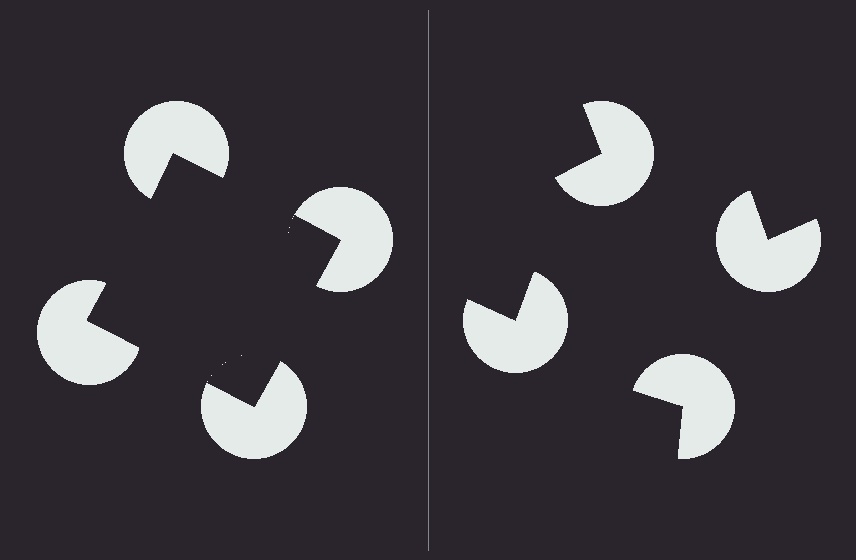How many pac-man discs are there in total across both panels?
8 — 4 on each side.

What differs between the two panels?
The pac-man discs are positioned identically on both sides; only the wedge orientations differ. On the left they align to a square; on the right they are misaligned.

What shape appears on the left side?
An illusory square.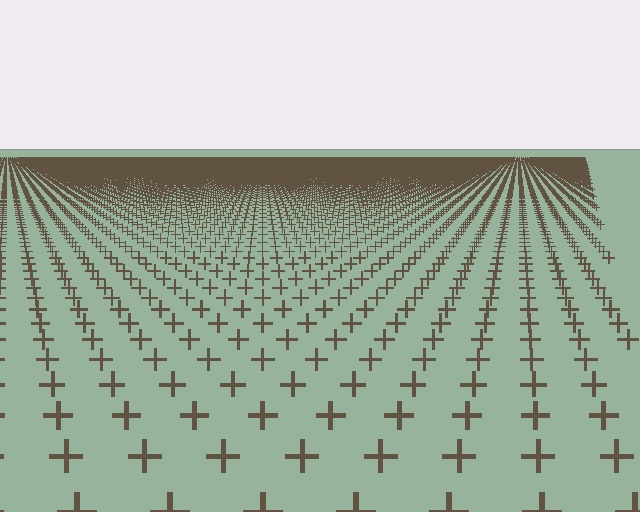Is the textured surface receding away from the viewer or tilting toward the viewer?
The surface is receding away from the viewer. Texture elements get smaller and denser toward the top.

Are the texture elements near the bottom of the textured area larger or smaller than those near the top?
Larger. Near the bottom, elements are closer to the viewer and appear at a bigger on-screen size.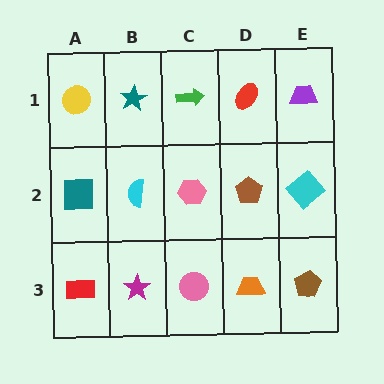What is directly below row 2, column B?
A magenta star.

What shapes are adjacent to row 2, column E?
A purple trapezoid (row 1, column E), a brown pentagon (row 3, column E), a brown pentagon (row 2, column D).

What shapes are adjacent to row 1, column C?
A pink hexagon (row 2, column C), a teal star (row 1, column B), a red ellipse (row 1, column D).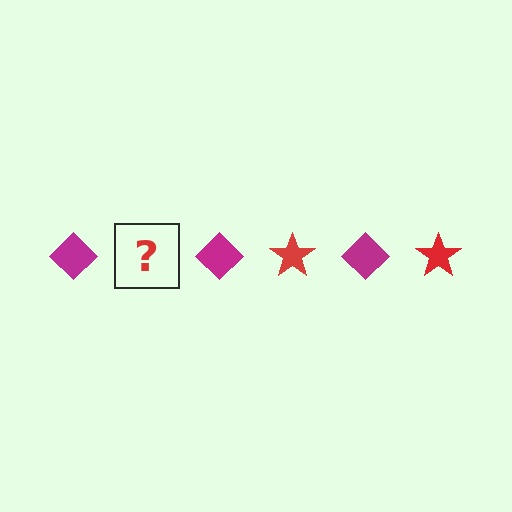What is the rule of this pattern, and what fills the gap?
The rule is that the pattern alternates between magenta diamond and red star. The gap should be filled with a red star.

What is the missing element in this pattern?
The missing element is a red star.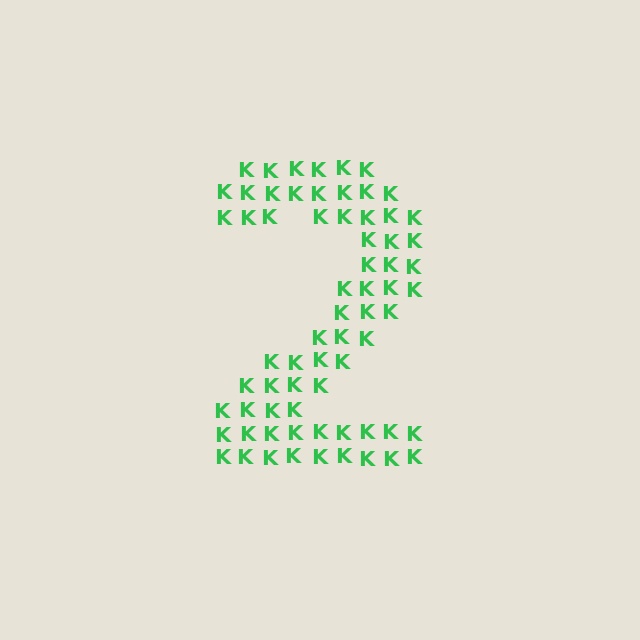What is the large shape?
The large shape is the digit 2.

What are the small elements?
The small elements are letter K's.